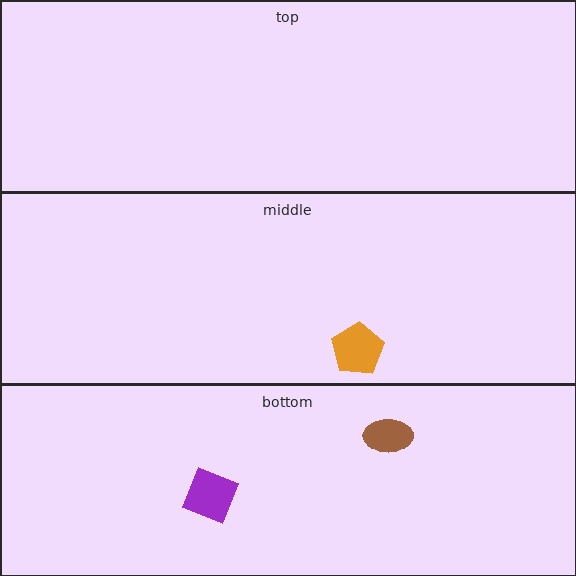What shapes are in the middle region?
The orange pentagon.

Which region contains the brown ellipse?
The bottom region.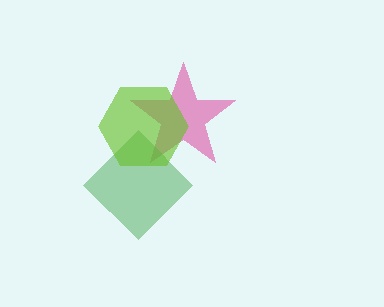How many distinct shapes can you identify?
There are 3 distinct shapes: a pink star, a green diamond, a lime hexagon.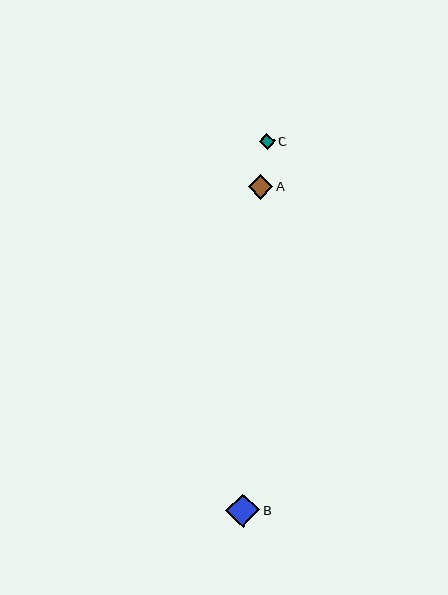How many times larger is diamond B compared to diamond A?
Diamond B is approximately 1.4 times the size of diamond A.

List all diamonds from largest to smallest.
From largest to smallest: B, A, C.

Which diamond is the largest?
Diamond B is the largest with a size of approximately 34 pixels.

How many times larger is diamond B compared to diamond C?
Diamond B is approximately 2.1 times the size of diamond C.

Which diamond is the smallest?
Diamond C is the smallest with a size of approximately 16 pixels.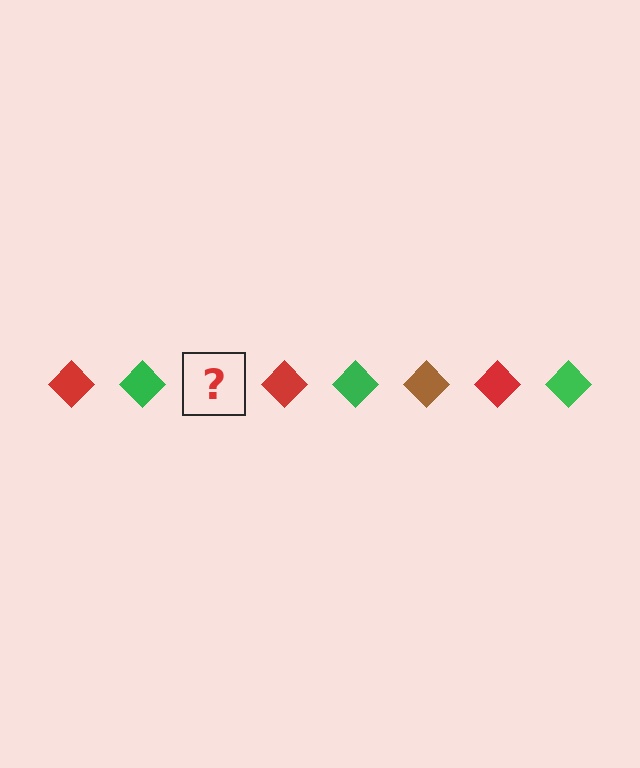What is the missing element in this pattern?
The missing element is a brown diamond.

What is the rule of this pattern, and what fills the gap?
The rule is that the pattern cycles through red, green, brown diamonds. The gap should be filled with a brown diamond.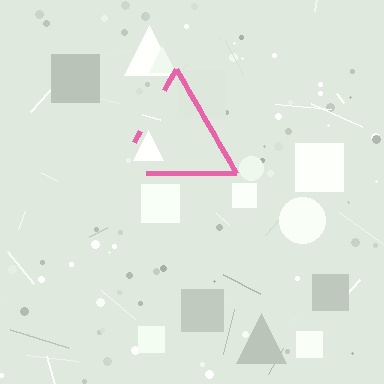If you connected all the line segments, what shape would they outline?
They would outline a triangle.